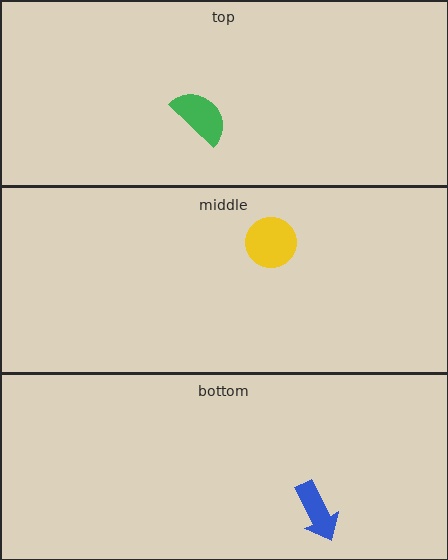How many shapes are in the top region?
1.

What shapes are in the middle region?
The yellow circle.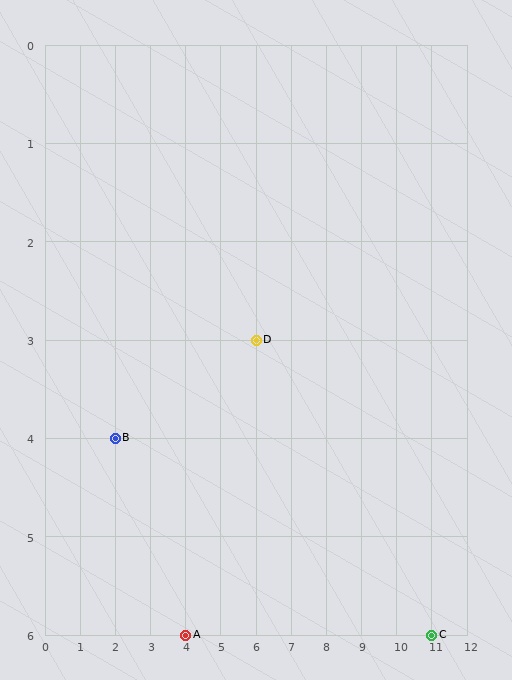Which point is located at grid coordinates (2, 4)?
Point B is at (2, 4).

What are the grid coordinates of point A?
Point A is at grid coordinates (4, 6).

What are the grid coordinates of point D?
Point D is at grid coordinates (6, 3).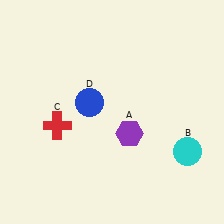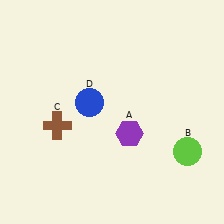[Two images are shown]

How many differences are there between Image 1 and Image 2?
There are 2 differences between the two images.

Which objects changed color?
B changed from cyan to lime. C changed from red to brown.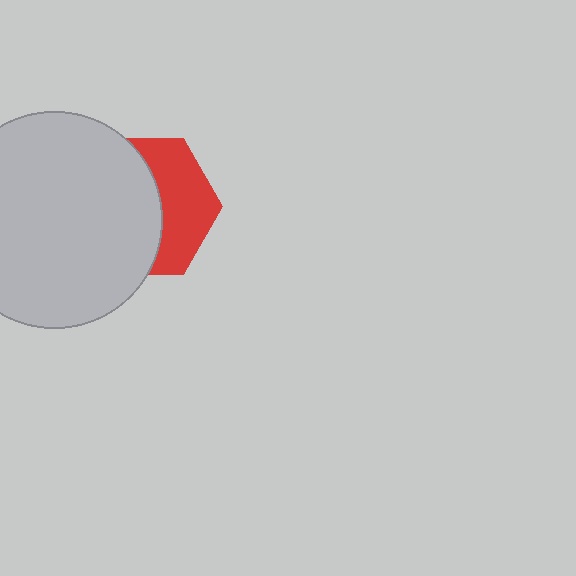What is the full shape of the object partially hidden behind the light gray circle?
The partially hidden object is a red hexagon.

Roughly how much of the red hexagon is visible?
A small part of it is visible (roughly 41%).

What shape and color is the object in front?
The object in front is a light gray circle.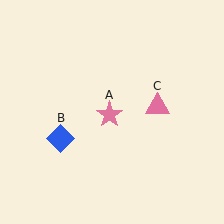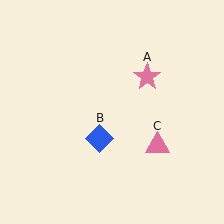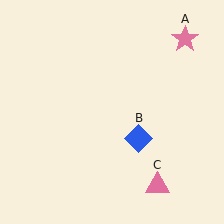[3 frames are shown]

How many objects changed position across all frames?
3 objects changed position: pink star (object A), blue diamond (object B), pink triangle (object C).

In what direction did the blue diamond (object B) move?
The blue diamond (object B) moved right.